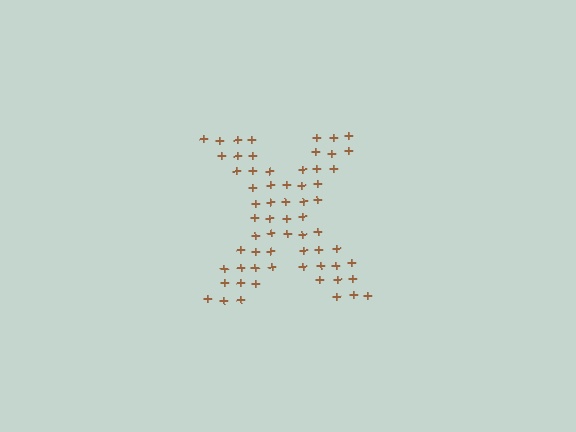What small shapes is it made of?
It is made of small plus signs.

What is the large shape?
The large shape is the letter X.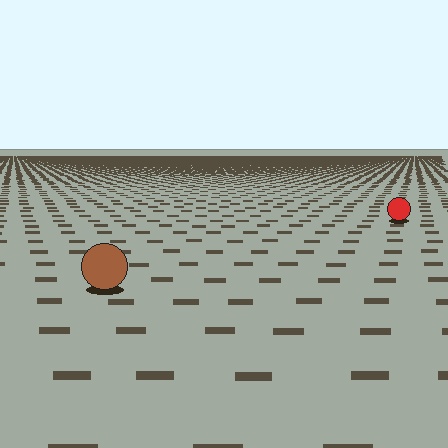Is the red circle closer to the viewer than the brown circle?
No. The brown circle is closer — you can tell from the texture gradient: the ground texture is coarser near it.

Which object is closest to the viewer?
The brown circle is closest. The texture marks near it are larger and more spread out.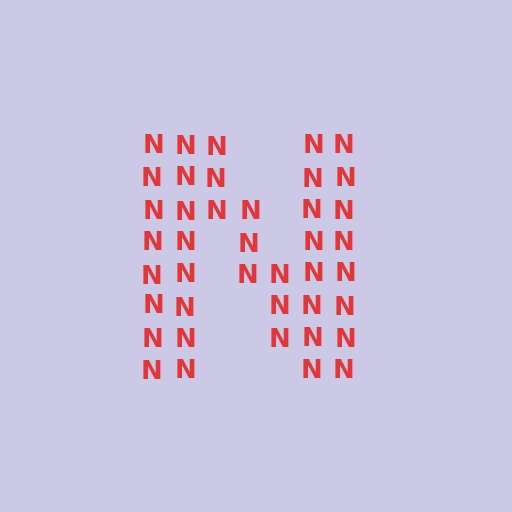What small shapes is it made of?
It is made of small letter N's.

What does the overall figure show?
The overall figure shows the letter N.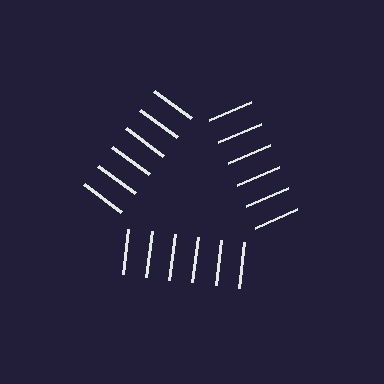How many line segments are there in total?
18 — 6 along each of the 3 edges.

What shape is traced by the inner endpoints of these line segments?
An illusory triangle — the line segments terminate on its edges but no continuous stroke is drawn.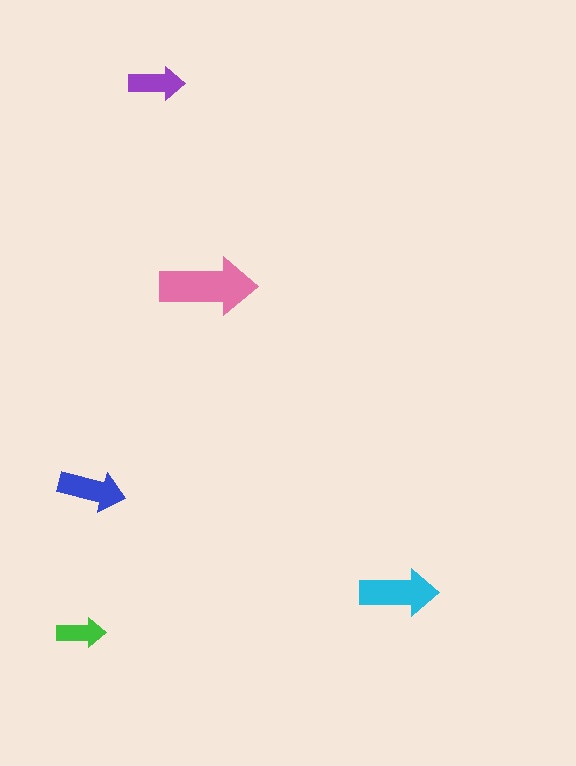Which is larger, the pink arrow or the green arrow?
The pink one.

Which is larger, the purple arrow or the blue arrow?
The blue one.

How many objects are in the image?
There are 5 objects in the image.